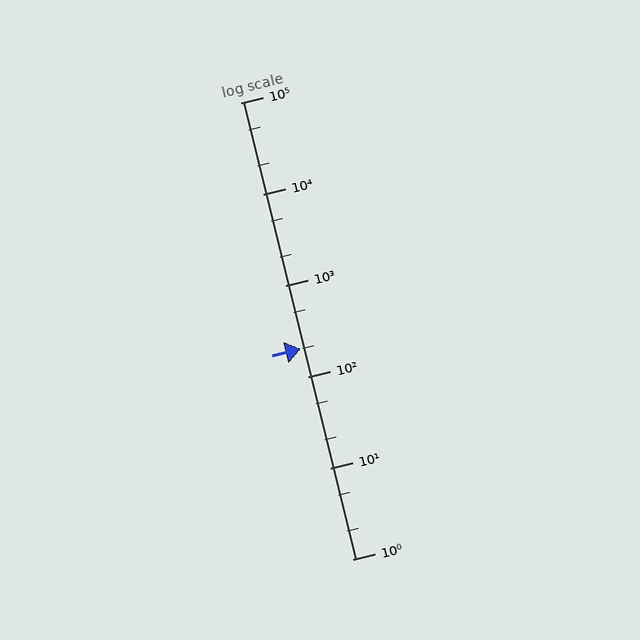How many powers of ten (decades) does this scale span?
The scale spans 5 decades, from 1 to 100000.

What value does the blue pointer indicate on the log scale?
The pointer indicates approximately 200.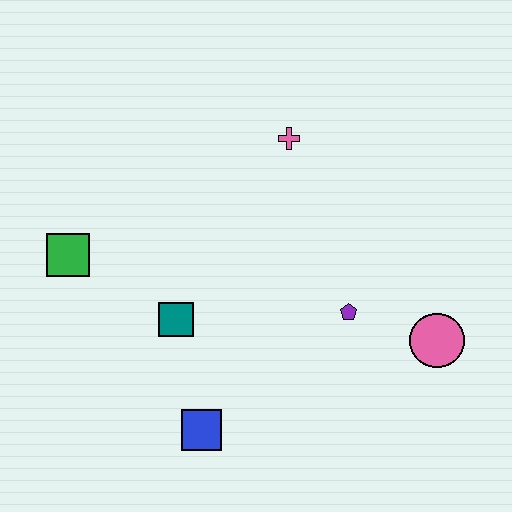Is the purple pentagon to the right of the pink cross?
Yes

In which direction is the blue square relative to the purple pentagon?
The blue square is to the left of the purple pentagon.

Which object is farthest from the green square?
The pink circle is farthest from the green square.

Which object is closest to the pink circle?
The purple pentagon is closest to the pink circle.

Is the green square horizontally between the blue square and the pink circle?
No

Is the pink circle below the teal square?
Yes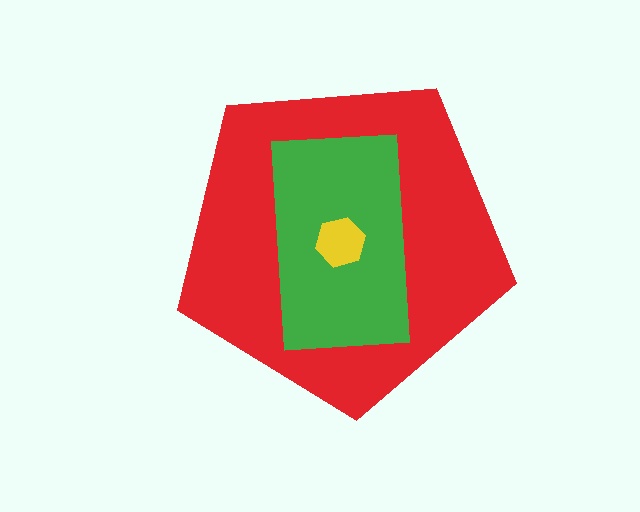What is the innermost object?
The yellow hexagon.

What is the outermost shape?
The red pentagon.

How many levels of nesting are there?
3.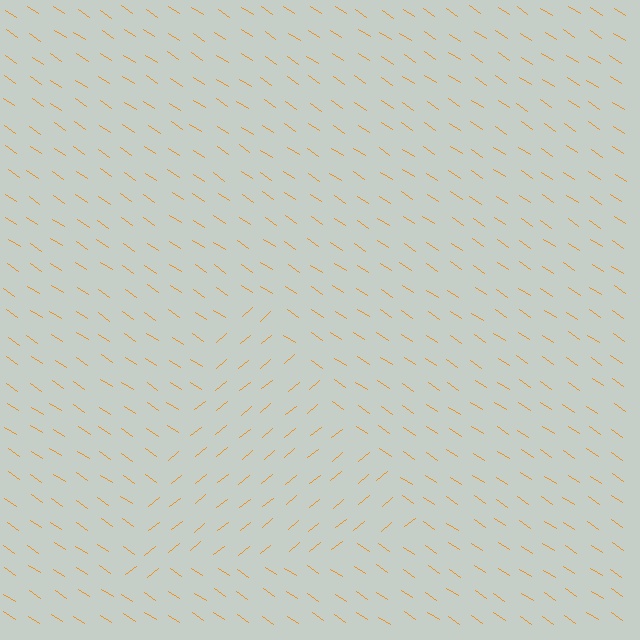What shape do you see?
I see a triangle.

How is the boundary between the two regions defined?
The boundary is defined purely by a change in line orientation (approximately 73 degrees difference). All lines are the same color and thickness.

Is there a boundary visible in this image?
Yes, there is a texture boundary formed by a change in line orientation.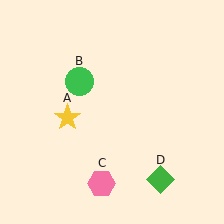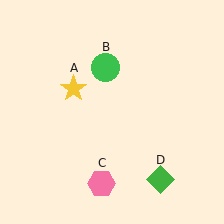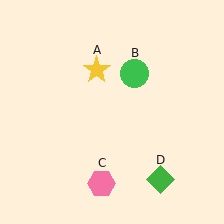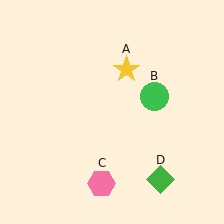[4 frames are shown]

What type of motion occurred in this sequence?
The yellow star (object A), green circle (object B) rotated clockwise around the center of the scene.